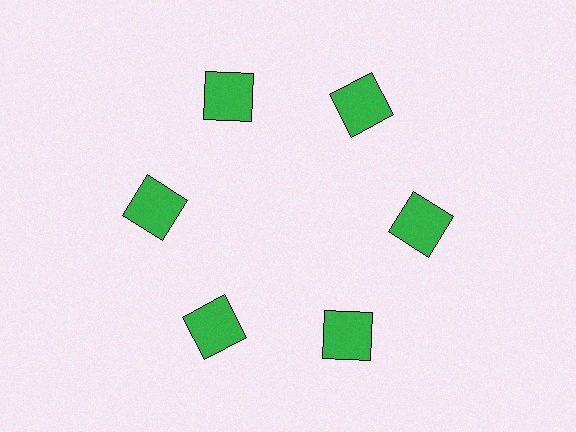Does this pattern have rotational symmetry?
Yes, this pattern has 6-fold rotational symmetry. It looks the same after rotating 60 degrees around the center.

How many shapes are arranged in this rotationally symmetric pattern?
There are 6 shapes, arranged in 6 groups of 1.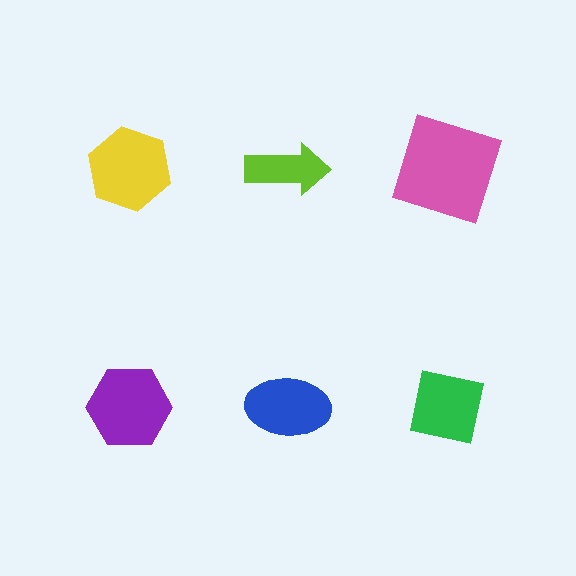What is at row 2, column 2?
A blue ellipse.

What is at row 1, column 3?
A pink square.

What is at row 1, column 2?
A lime arrow.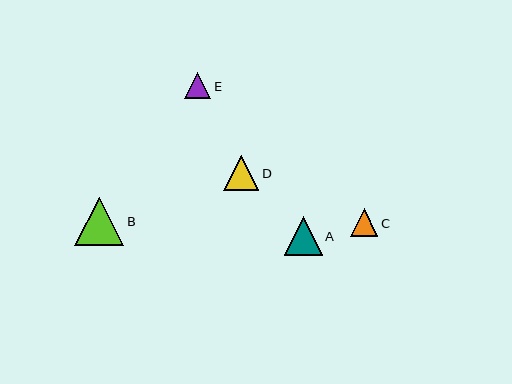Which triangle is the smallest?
Triangle E is the smallest with a size of approximately 26 pixels.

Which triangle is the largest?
Triangle B is the largest with a size of approximately 49 pixels.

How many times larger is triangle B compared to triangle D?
Triangle B is approximately 1.4 times the size of triangle D.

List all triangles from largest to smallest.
From largest to smallest: B, A, D, C, E.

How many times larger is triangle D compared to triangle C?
Triangle D is approximately 1.3 times the size of triangle C.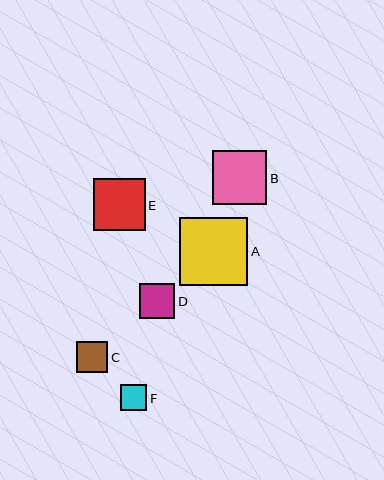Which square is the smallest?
Square F is the smallest with a size of approximately 26 pixels.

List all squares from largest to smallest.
From largest to smallest: A, B, E, D, C, F.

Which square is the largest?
Square A is the largest with a size of approximately 68 pixels.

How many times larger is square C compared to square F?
Square C is approximately 1.2 times the size of square F.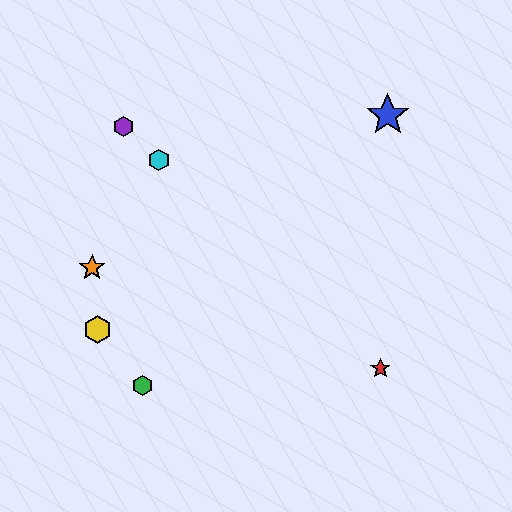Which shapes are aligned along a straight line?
The red star, the purple hexagon, the cyan hexagon are aligned along a straight line.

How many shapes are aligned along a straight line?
3 shapes (the red star, the purple hexagon, the cyan hexagon) are aligned along a straight line.